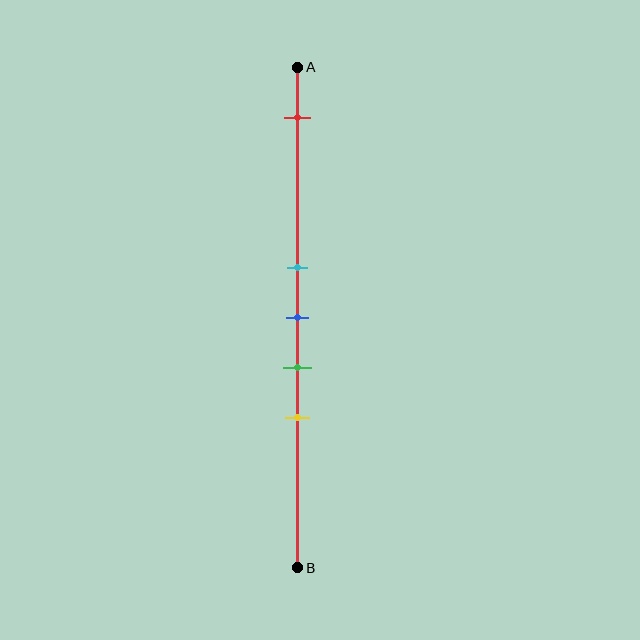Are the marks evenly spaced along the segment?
No, the marks are not evenly spaced.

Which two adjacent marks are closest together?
The cyan and blue marks are the closest adjacent pair.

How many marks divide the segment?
There are 5 marks dividing the segment.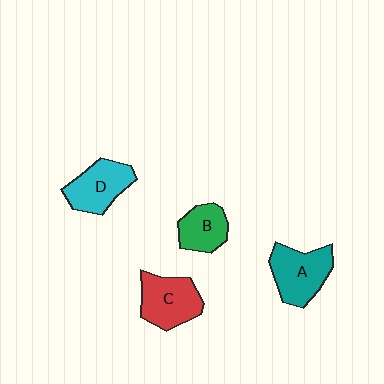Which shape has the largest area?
Shape A (teal).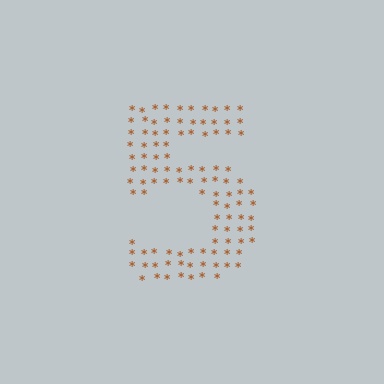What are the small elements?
The small elements are asterisks.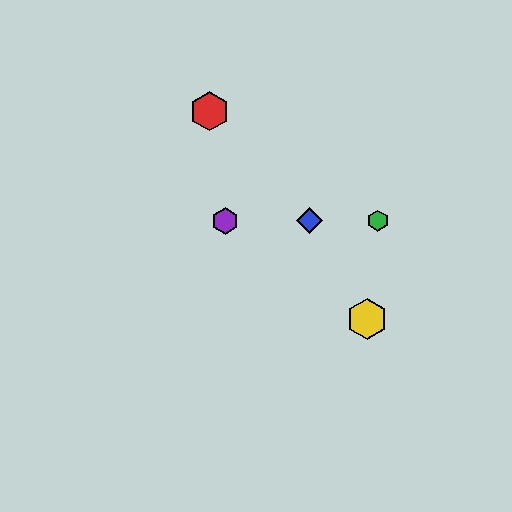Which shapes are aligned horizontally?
The blue diamond, the green hexagon, the purple hexagon are aligned horizontally.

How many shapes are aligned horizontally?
3 shapes (the blue diamond, the green hexagon, the purple hexagon) are aligned horizontally.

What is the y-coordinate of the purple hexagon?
The purple hexagon is at y≈221.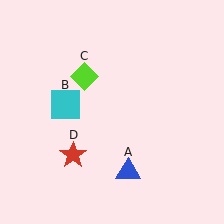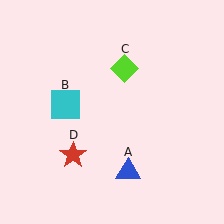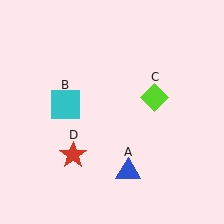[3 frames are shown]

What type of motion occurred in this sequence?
The lime diamond (object C) rotated clockwise around the center of the scene.